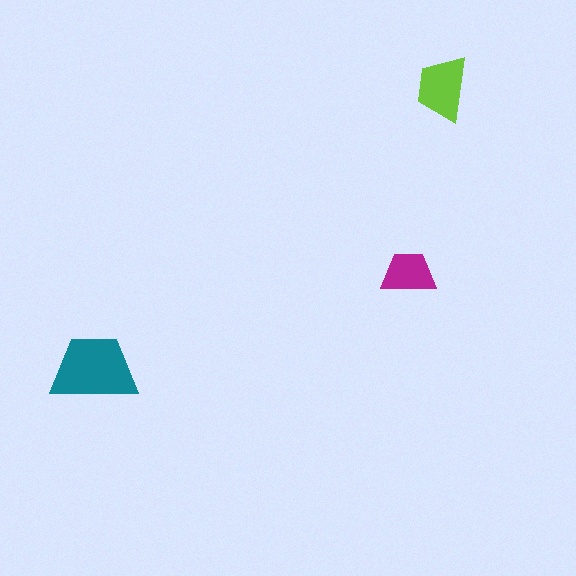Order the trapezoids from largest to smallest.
the teal one, the lime one, the magenta one.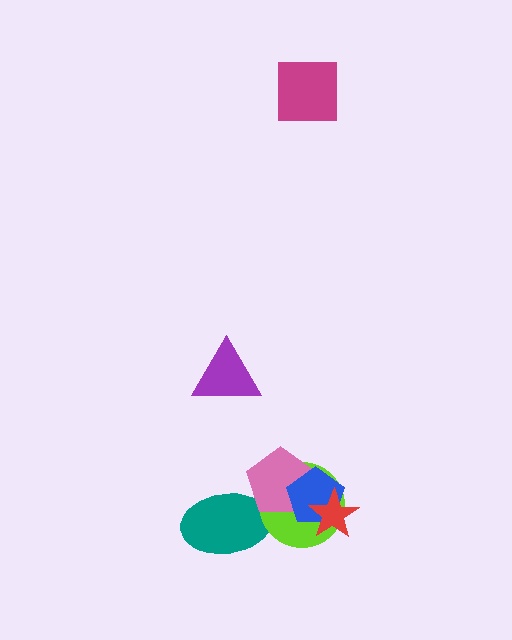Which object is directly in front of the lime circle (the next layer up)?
The pink pentagon is directly in front of the lime circle.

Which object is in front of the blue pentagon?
The red star is in front of the blue pentagon.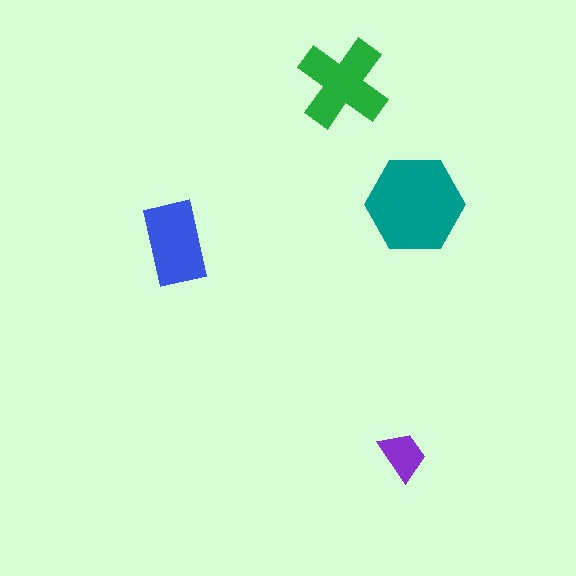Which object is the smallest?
The purple trapezoid.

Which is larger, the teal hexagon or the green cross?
The teal hexagon.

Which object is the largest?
The teal hexagon.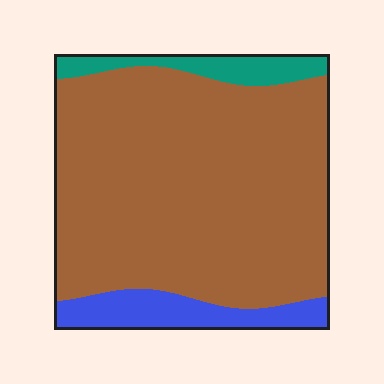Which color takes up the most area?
Brown, at roughly 80%.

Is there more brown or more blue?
Brown.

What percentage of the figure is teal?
Teal takes up about one tenth (1/10) of the figure.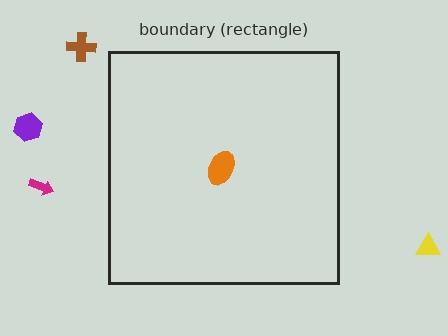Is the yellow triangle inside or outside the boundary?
Outside.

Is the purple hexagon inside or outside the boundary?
Outside.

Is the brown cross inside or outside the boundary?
Outside.